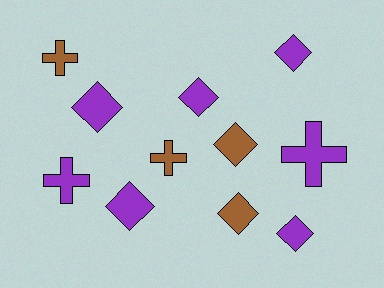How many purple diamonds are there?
There are 5 purple diamonds.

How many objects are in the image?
There are 11 objects.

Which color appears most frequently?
Purple, with 7 objects.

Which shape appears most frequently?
Diamond, with 7 objects.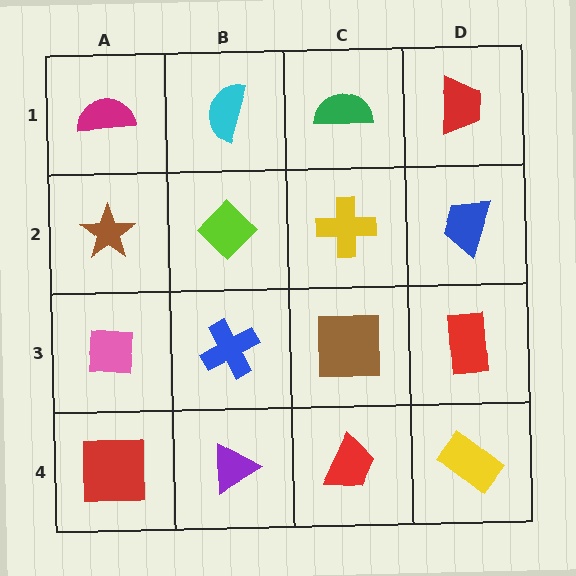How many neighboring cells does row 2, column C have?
4.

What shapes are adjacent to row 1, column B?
A lime diamond (row 2, column B), a magenta semicircle (row 1, column A), a green semicircle (row 1, column C).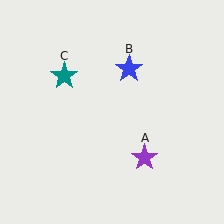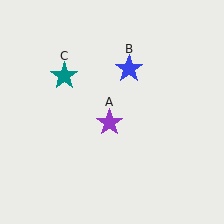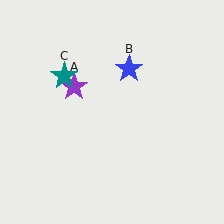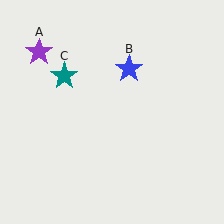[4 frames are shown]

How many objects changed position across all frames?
1 object changed position: purple star (object A).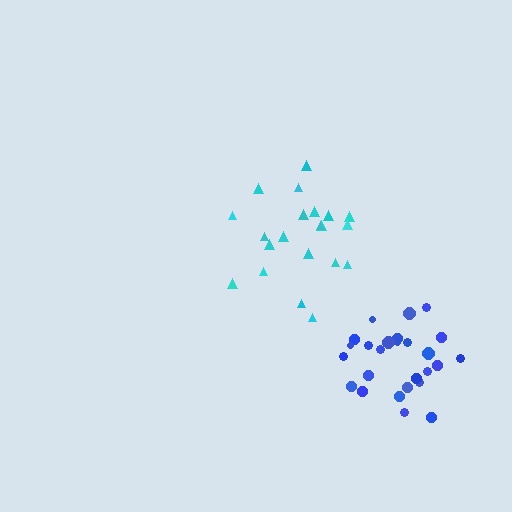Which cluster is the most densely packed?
Blue.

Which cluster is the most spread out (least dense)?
Cyan.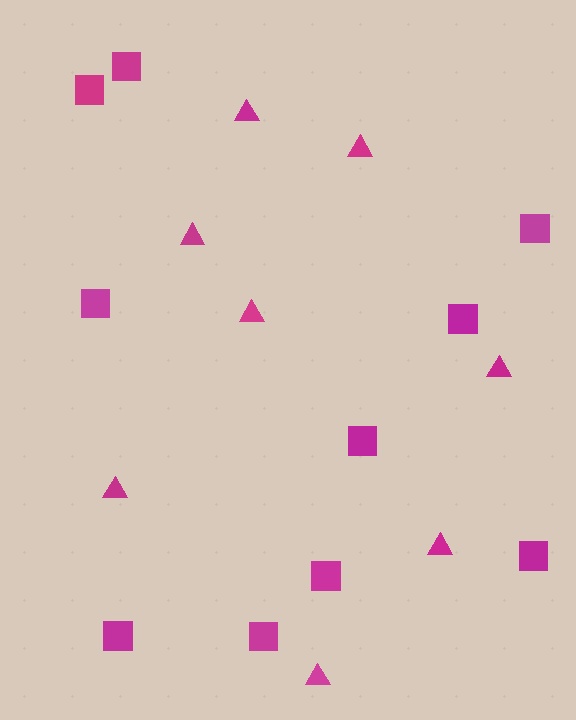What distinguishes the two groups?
There are 2 groups: one group of squares (10) and one group of triangles (8).